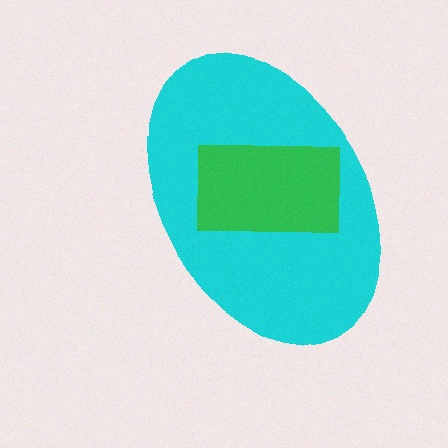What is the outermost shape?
The cyan ellipse.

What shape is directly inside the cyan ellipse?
The green rectangle.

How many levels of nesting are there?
2.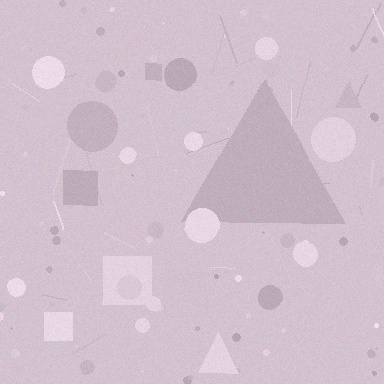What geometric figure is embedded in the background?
A triangle is embedded in the background.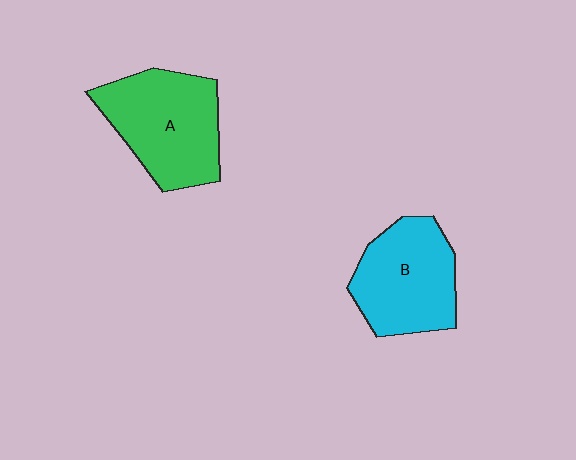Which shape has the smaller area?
Shape B (cyan).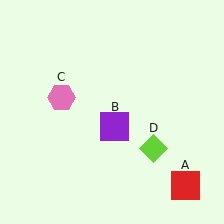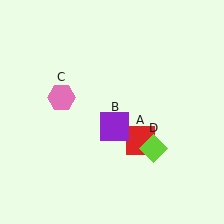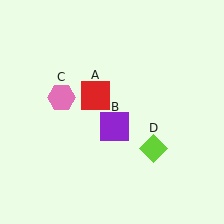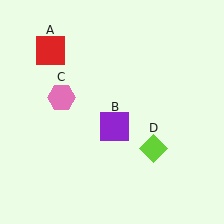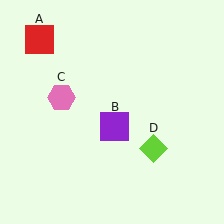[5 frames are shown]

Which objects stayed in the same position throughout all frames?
Purple square (object B) and pink hexagon (object C) and lime diamond (object D) remained stationary.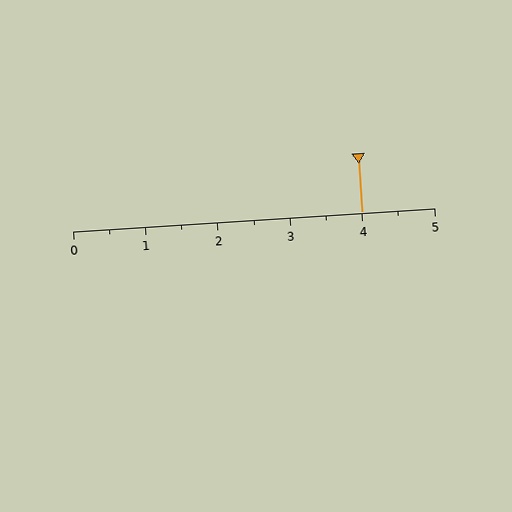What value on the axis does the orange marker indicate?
The marker indicates approximately 4.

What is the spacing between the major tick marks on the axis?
The major ticks are spaced 1 apart.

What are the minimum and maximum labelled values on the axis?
The axis runs from 0 to 5.